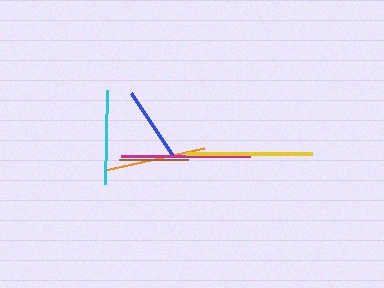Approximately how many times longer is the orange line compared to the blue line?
The orange line is approximately 1.3 times the length of the blue line.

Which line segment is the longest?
The magenta line is the longest at approximately 129 pixels.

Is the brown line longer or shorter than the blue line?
The blue line is longer than the brown line.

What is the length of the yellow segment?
The yellow segment is approximately 126 pixels long.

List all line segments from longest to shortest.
From longest to shortest: magenta, yellow, orange, cyan, blue, brown.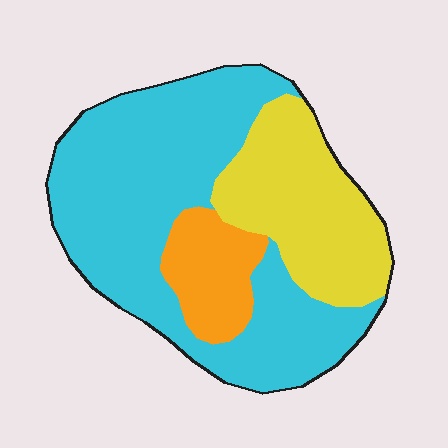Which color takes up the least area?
Orange, at roughly 15%.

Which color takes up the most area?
Cyan, at roughly 60%.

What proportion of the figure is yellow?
Yellow covers about 30% of the figure.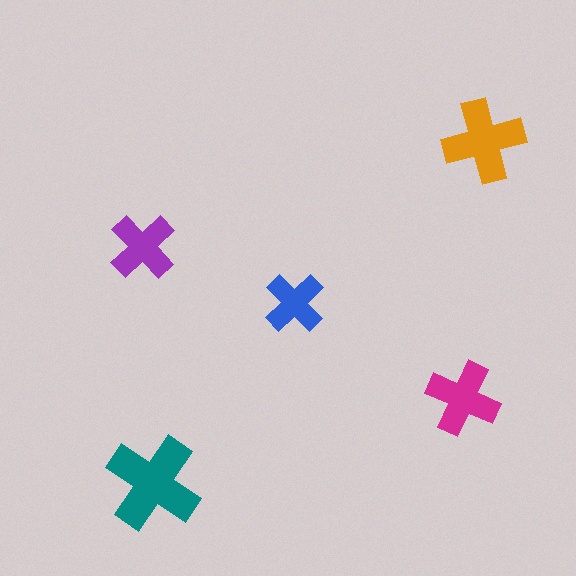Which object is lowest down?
The teal cross is bottommost.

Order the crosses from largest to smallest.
the teal one, the orange one, the magenta one, the purple one, the blue one.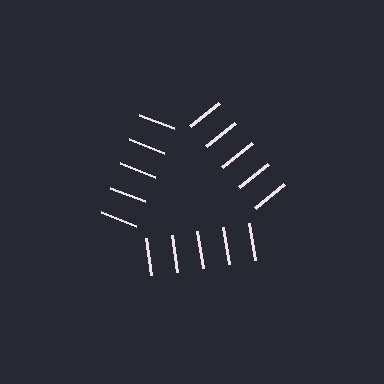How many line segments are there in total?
15 — 5 along each of the 3 edges.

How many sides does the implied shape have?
3 sides — the line-ends trace a triangle.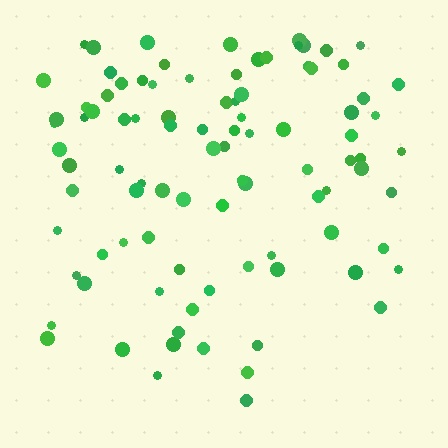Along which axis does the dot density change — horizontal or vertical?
Vertical.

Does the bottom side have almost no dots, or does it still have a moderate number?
Still a moderate number, just noticeably fewer than the top.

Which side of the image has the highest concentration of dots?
The top.